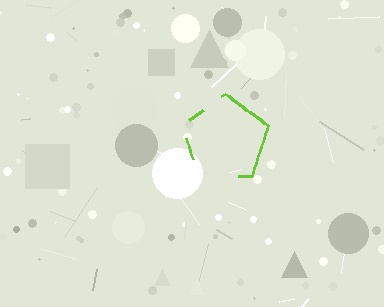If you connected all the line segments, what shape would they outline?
They would outline a pentagon.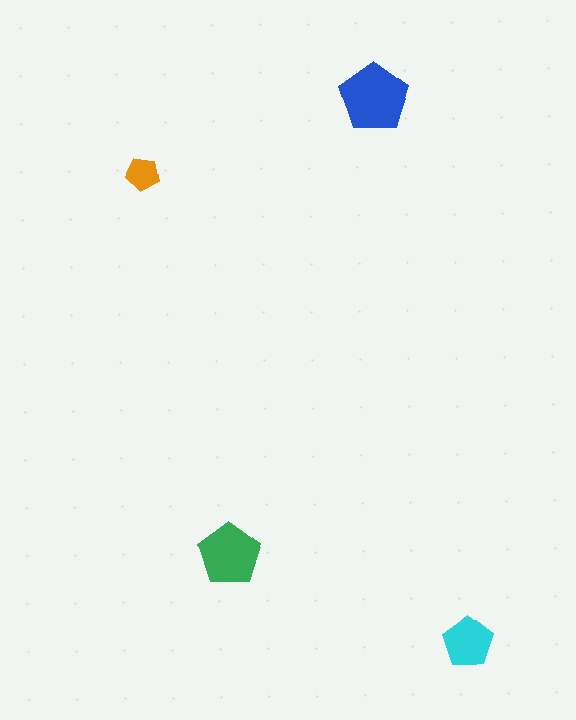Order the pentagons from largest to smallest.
the blue one, the green one, the cyan one, the orange one.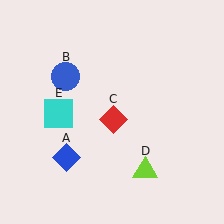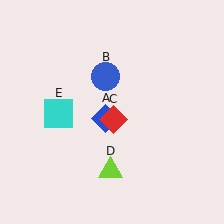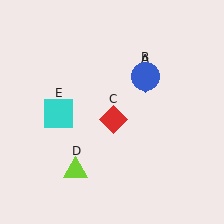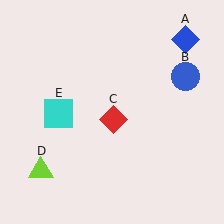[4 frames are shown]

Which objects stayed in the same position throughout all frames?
Red diamond (object C) and cyan square (object E) remained stationary.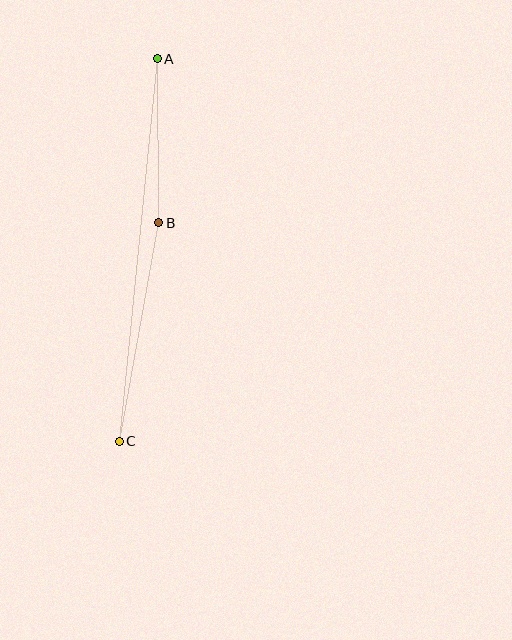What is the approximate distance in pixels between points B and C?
The distance between B and C is approximately 222 pixels.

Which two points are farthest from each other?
Points A and C are farthest from each other.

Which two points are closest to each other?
Points A and B are closest to each other.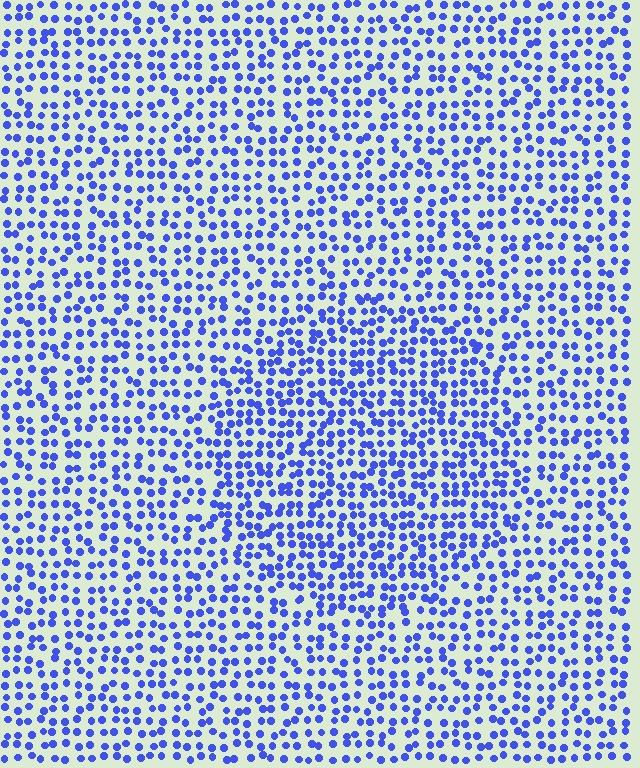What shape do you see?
I see a circle.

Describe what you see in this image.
The image contains small blue elements arranged at two different densities. A circle-shaped region is visible where the elements are more densely packed than the surrounding area.